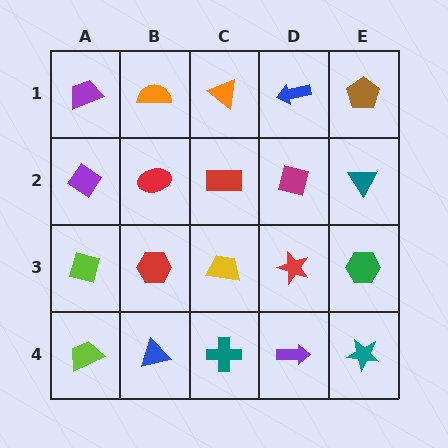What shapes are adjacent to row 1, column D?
A magenta square (row 2, column D), an orange triangle (row 1, column C), a brown pentagon (row 1, column E).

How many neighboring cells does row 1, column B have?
3.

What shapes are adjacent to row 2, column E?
A brown pentagon (row 1, column E), a green hexagon (row 3, column E), a magenta square (row 2, column D).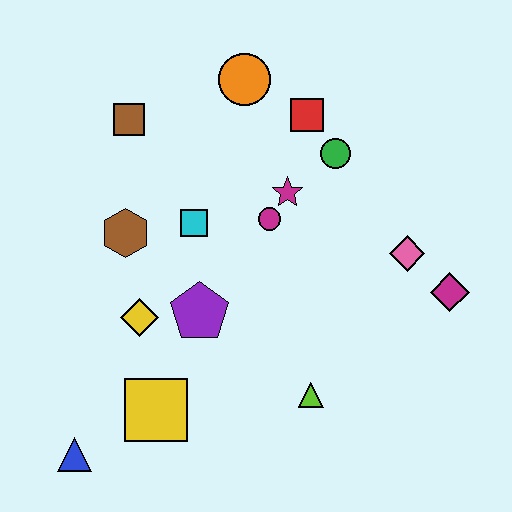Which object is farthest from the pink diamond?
The blue triangle is farthest from the pink diamond.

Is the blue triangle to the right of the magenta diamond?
No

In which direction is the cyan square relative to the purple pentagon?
The cyan square is above the purple pentagon.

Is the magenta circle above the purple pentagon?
Yes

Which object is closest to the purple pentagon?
The yellow diamond is closest to the purple pentagon.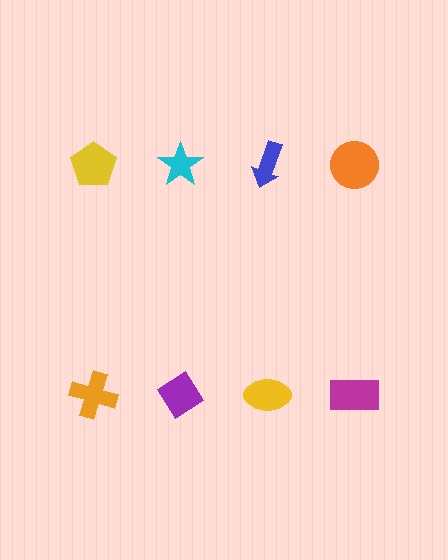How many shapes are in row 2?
4 shapes.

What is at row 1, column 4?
An orange circle.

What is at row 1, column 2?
A cyan star.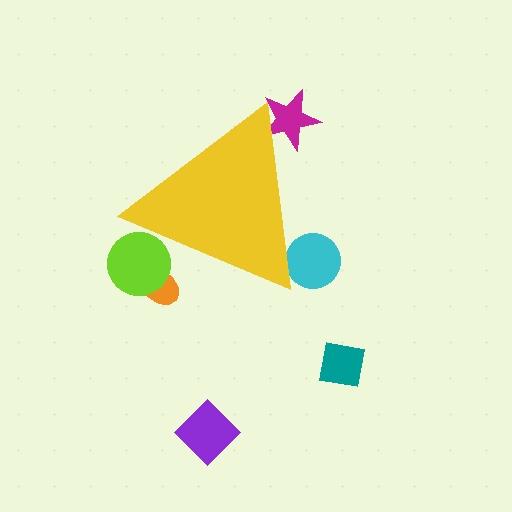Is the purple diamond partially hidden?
No, the purple diamond is fully visible.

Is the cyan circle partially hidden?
Yes, the cyan circle is partially hidden behind the yellow triangle.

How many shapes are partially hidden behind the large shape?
4 shapes are partially hidden.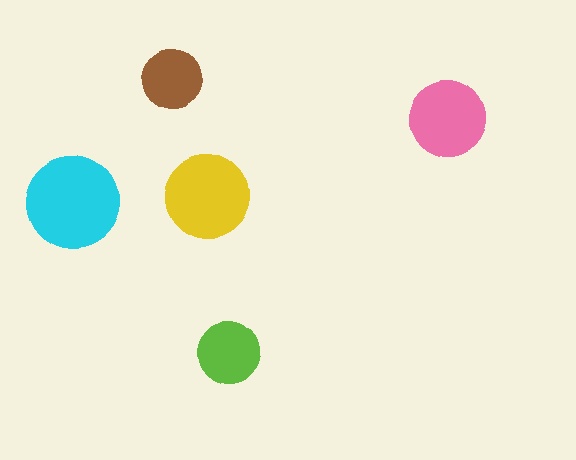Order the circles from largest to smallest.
the cyan one, the yellow one, the pink one, the lime one, the brown one.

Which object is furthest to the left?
The cyan circle is leftmost.